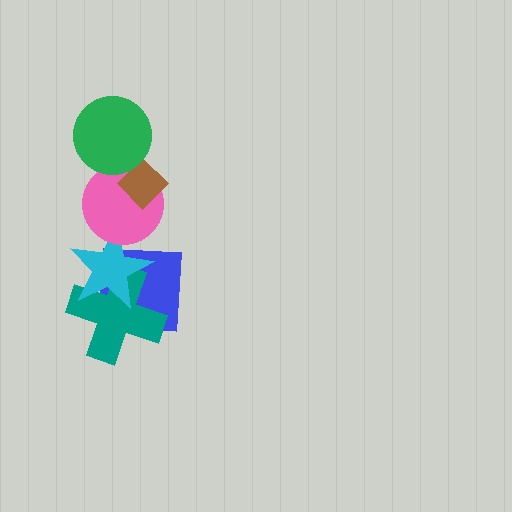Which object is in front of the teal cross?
The cyan star is in front of the teal cross.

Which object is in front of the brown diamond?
The green circle is in front of the brown diamond.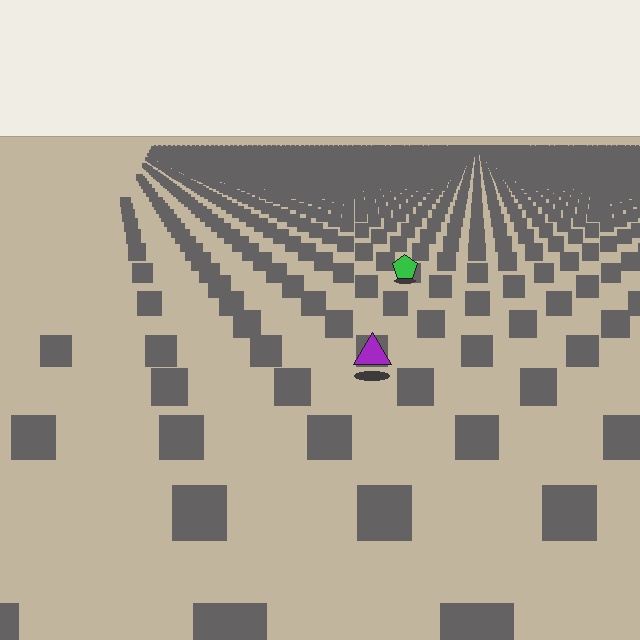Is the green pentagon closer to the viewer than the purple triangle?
No. The purple triangle is closer — you can tell from the texture gradient: the ground texture is coarser near it.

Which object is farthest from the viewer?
The green pentagon is farthest from the viewer. It appears smaller and the ground texture around it is denser.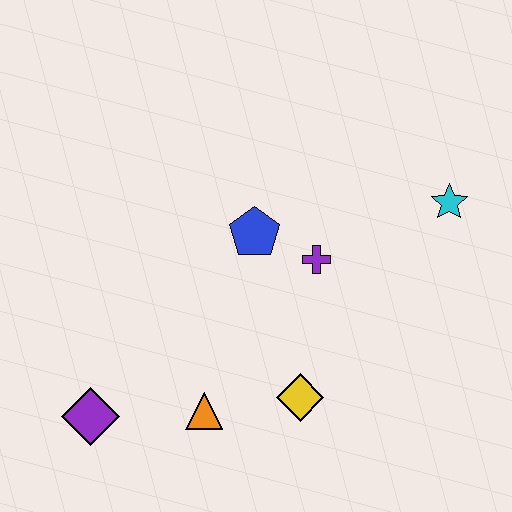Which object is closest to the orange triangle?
The yellow diamond is closest to the orange triangle.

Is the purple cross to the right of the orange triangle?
Yes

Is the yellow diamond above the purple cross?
No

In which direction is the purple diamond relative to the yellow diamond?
The purple diamond is to the left of the yellow diamond.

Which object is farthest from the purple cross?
The purple diamond is farthest from the purple cross.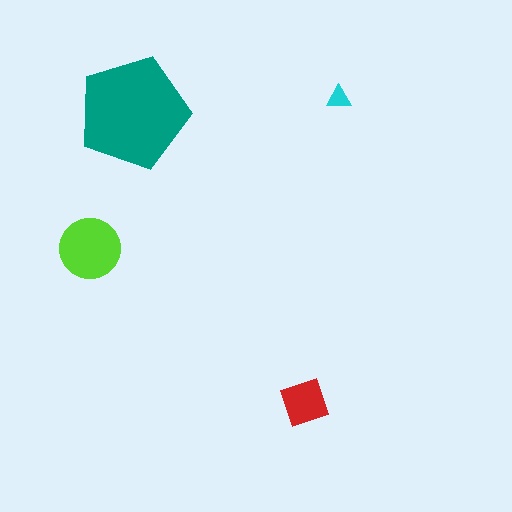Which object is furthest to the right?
The cyan triangle is rightmost.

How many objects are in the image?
There are 4 objects in the image.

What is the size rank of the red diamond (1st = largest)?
3rd.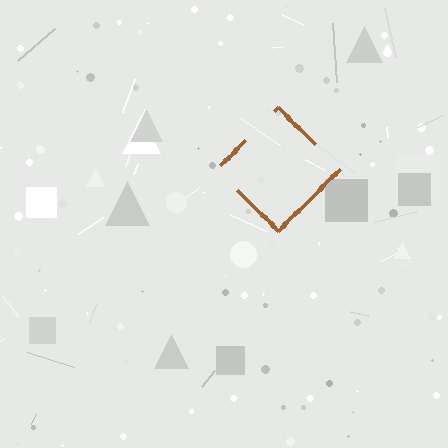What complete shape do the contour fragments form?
The contour fragments form a diamond.